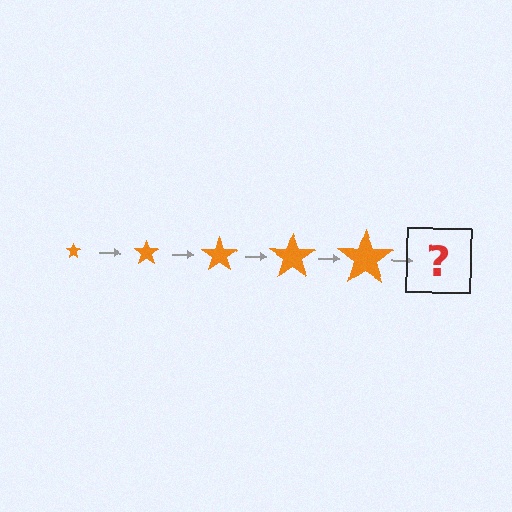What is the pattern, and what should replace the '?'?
The pattern is that the star gets progressively larger each step. The '?' should be an orange star, larger than the previous one.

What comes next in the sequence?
The next element should be an orange star, larger than the previous one.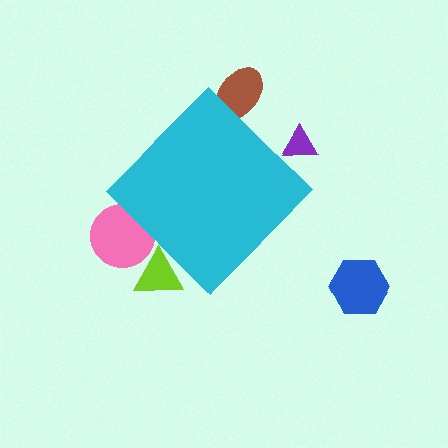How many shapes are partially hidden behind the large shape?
4 shapes are partially hidden.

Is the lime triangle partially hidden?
Yes, the lime triangle is partially hidden behind the cyan diamond.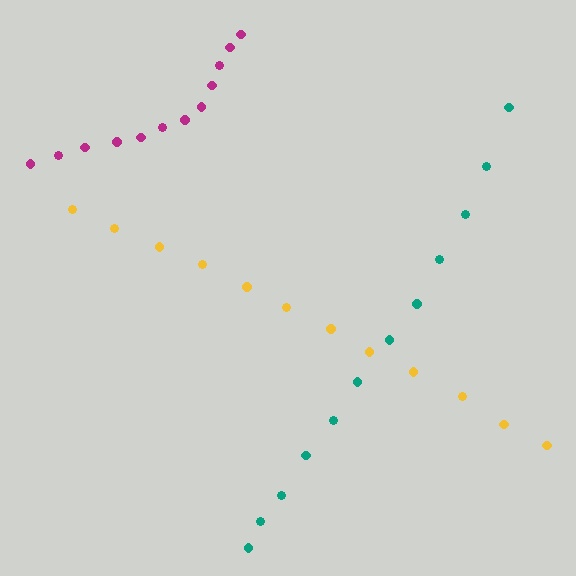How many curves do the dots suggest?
There are 3 distinct paths.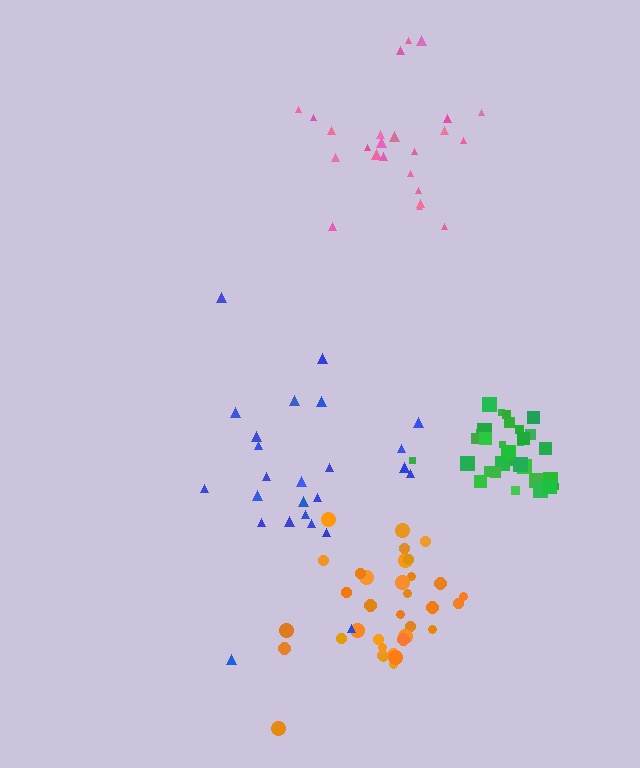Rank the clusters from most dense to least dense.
green, orange, pink, blue.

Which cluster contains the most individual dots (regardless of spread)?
Orange (35).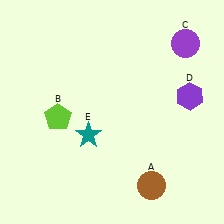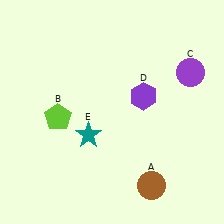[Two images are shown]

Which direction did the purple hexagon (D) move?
The purple hexagon (D) moved left.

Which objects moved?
The objects that moved are: the purple circle (C), the purple hexagon (D).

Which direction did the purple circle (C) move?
The purple circle (C) moved down.